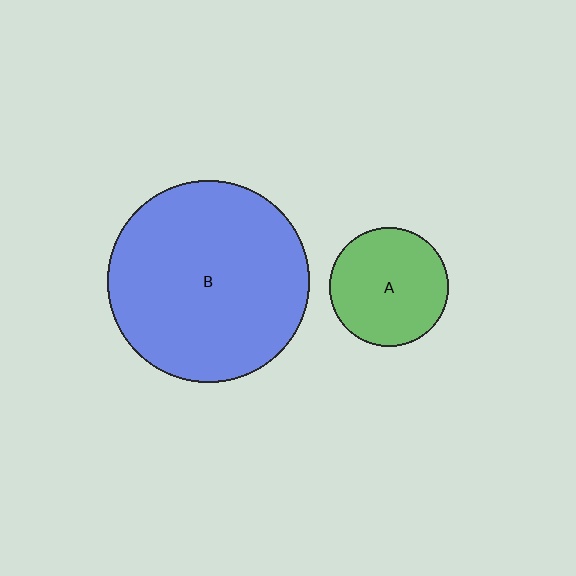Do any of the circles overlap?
No, none of the circles overlap.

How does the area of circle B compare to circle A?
Approximately 2.9 times.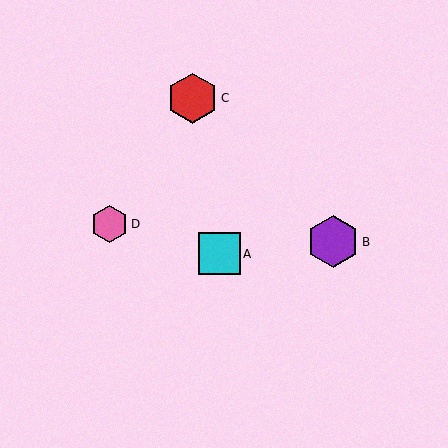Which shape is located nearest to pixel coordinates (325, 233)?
The purple hexagon (labeled B) at (333, 242) is nearest to that location.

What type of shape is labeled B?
Shape B is a purple hexagon.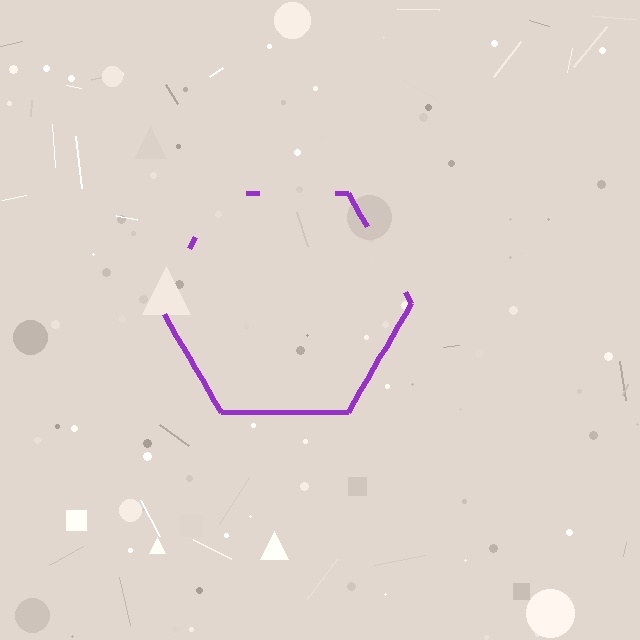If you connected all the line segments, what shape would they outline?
They would outline a hexagon.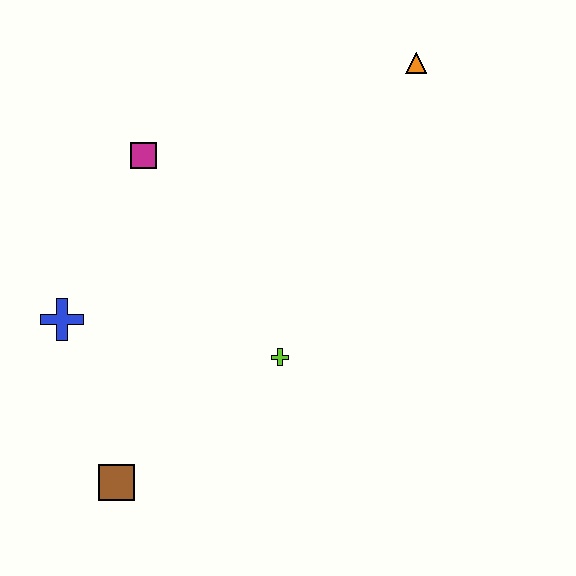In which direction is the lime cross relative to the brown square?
The lime cross is to the right of the brown square.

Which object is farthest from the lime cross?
The orange triangle is farthest from the lime cross.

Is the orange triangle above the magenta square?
Yes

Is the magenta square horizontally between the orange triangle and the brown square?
Yes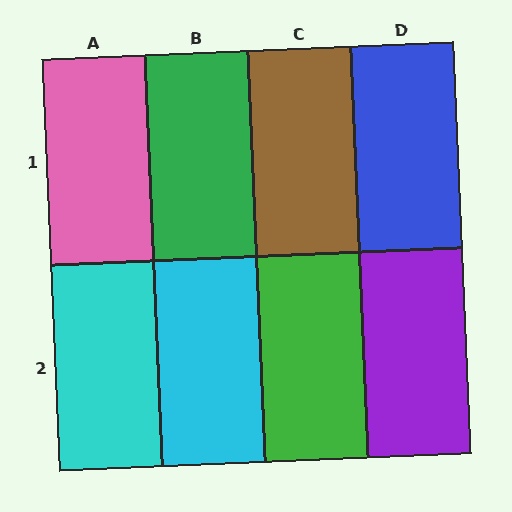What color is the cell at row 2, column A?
Cyan.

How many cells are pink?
1 cell is pink.